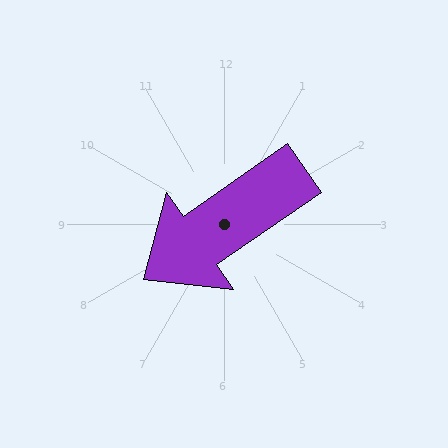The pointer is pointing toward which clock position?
Roughly 8 o'clock.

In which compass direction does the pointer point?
Southwest.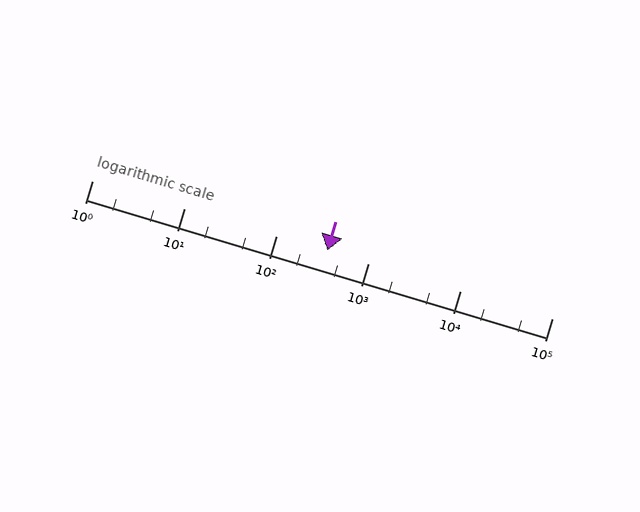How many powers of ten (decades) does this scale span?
The scale spans 5 decades, from 1 to 100000.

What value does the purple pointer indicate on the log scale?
The pointer indicates approximately 360.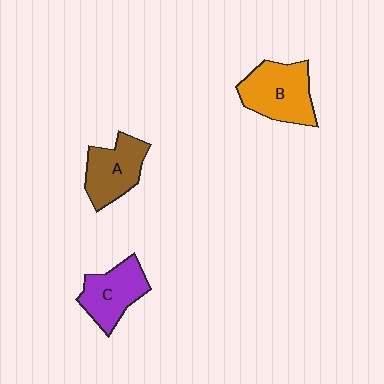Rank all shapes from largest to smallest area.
From largest to smallest: B (orange), A (brown), C (purple).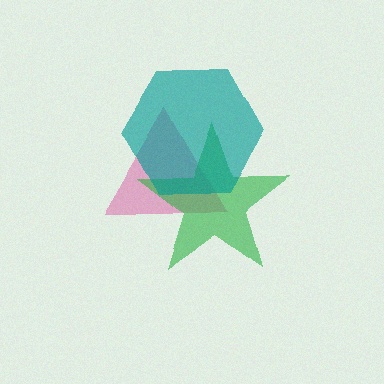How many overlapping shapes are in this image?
There are 3 overlapping shapes in the image.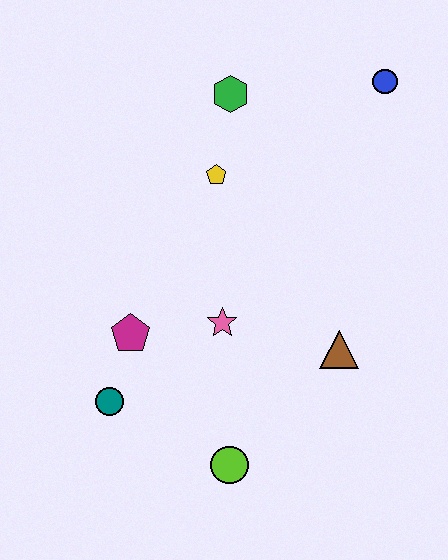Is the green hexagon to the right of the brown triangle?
No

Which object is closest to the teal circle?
The magenta pentagon is closest to the teal circle.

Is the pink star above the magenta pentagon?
Yes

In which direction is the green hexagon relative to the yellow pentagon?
The green hexagon is above the yellow pentagon.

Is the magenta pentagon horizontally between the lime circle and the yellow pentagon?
No